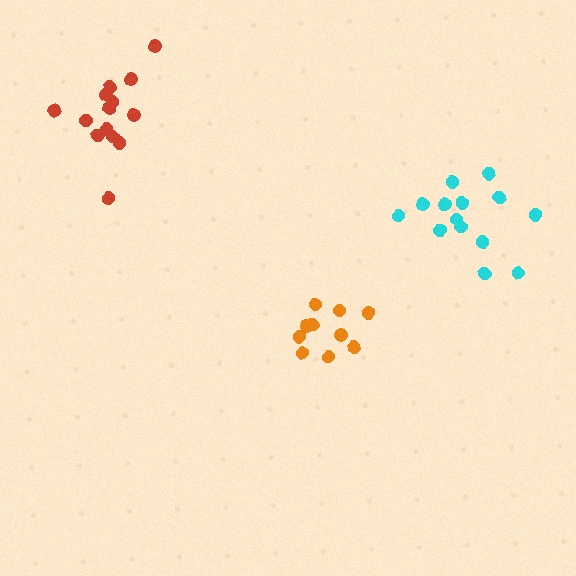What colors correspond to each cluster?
The clusters are colored: orange, cyan, red.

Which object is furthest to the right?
The cyan cluster is rightmost.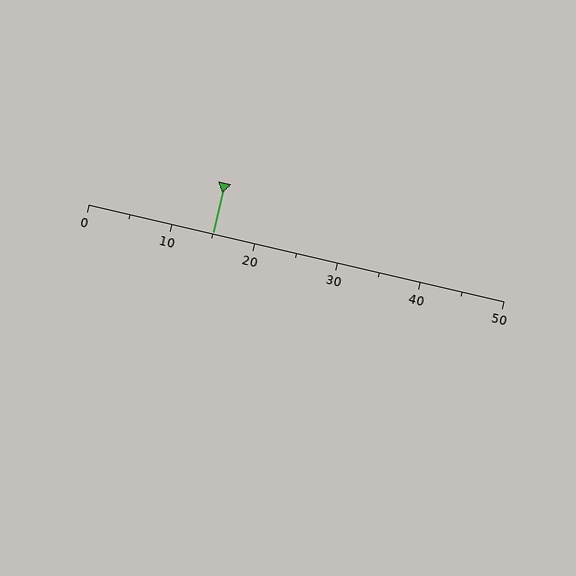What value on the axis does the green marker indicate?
The marker indicates approximately 15.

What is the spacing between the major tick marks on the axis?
The major ticks are spaced 10 apart.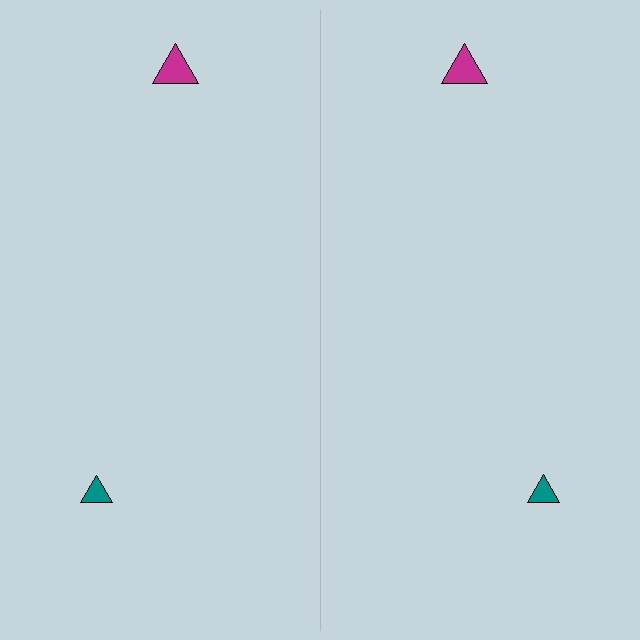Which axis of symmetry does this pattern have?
The pattern has a vertical axis of symmetry running through the center of the image.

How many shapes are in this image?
There are 4 shapes in this image.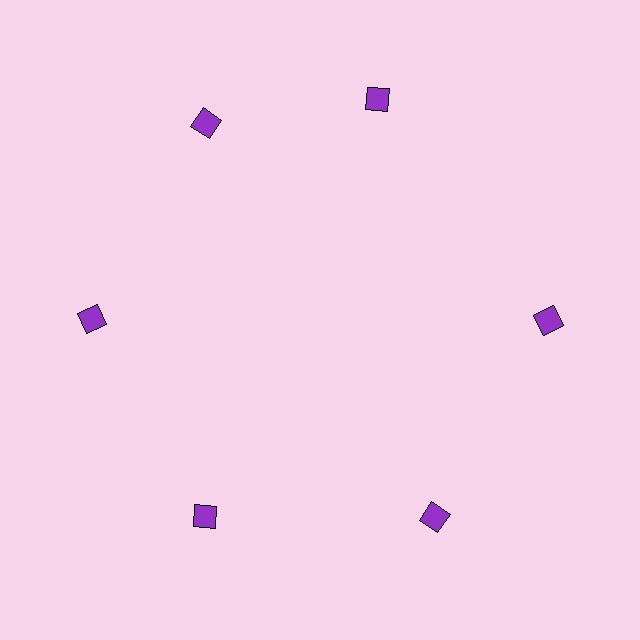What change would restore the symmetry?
The symmetry would be restored by rotating it back into even spacing with its neighbors so that all 6 squares sit at equal angles and equal distance from the center.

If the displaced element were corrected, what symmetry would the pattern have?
It would have 6-fold rotational symmetry — the pattern would map onto itself every 60 degrees.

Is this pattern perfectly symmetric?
No. The 6 purple squares are arranged in a ring, but one element near the 1 o'clock position is rotated out of alignment along the ring, breaking the 6-fold rotational symmetry.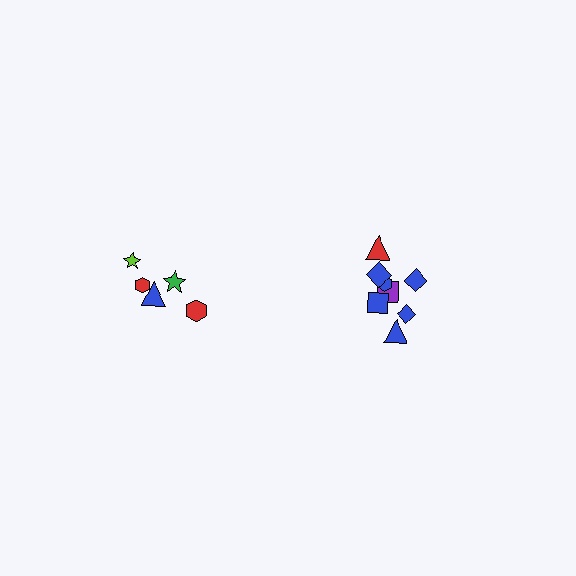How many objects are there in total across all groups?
There are 13 objects.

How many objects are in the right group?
There are 8 objects.